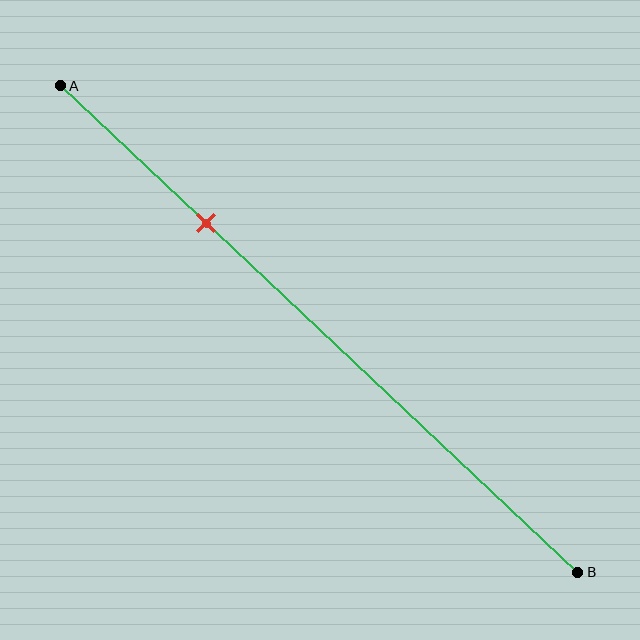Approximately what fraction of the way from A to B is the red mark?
The red mark is approximately 30% of the way from A to B.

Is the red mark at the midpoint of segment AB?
No, the mark is at about 30% from A, not at the 50% midpoint.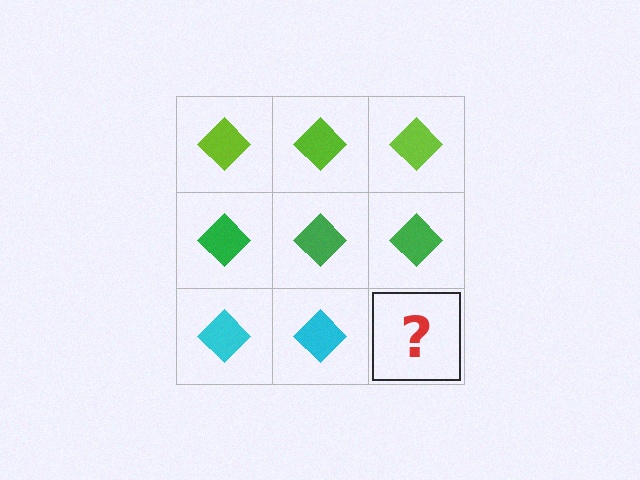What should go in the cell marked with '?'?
The missing cell should contain a cyan diamond.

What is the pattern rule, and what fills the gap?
The rule is that each row has a consistent color. The gap should be filled with a cyan diamond.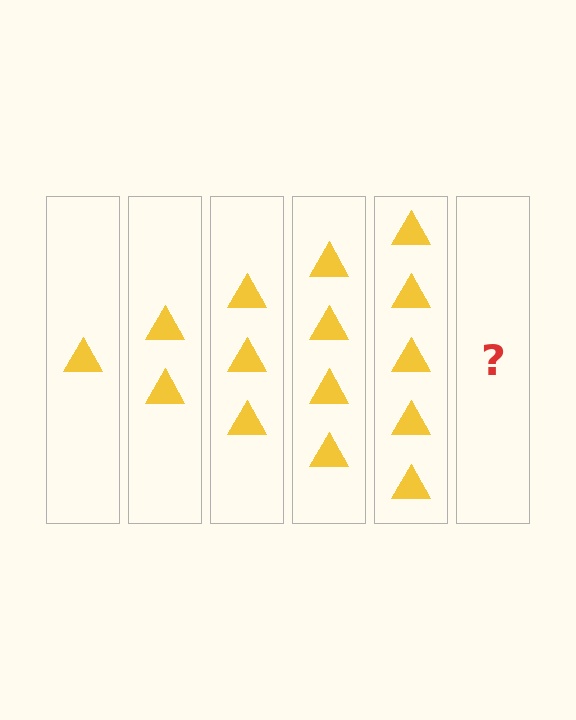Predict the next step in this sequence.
The next step is 6 triangles.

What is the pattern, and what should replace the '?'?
The pattern is that each step adds one more triangle. The '?' should be 6 triangles.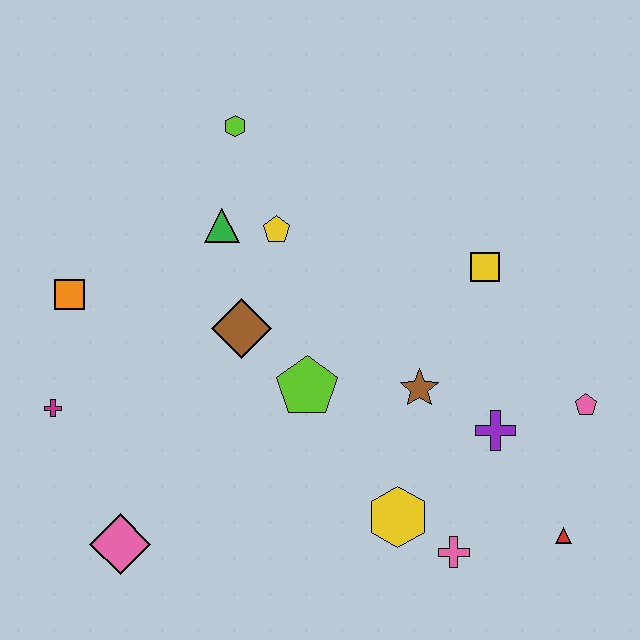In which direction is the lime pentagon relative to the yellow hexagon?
The lime pentagon is above the yellow hexagon.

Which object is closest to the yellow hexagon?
The pink cross is closest to the yellow hexagon.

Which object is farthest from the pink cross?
The lime hexagon is farthest from the pink cross.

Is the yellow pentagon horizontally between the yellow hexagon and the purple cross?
No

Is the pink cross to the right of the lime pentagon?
Yes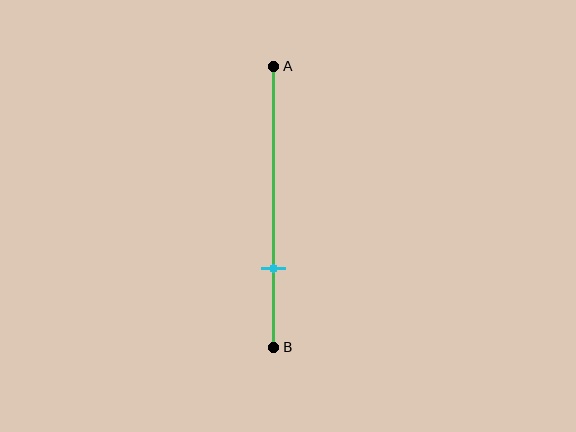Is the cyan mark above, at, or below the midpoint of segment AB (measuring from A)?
The cyan mark is below the midpoint of segment AB.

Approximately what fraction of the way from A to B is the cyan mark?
The cyan mark is approximately 70% of the way from A to B.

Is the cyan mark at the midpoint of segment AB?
No, the mark is at about 70% from A, not at the 50% midpoint.